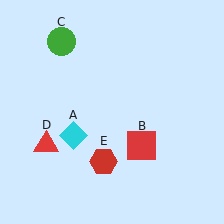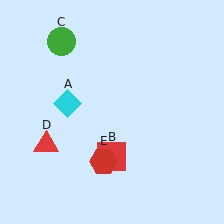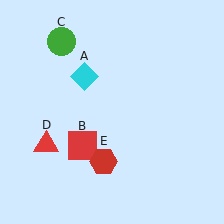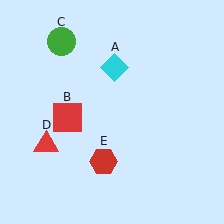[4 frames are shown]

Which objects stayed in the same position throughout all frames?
Green circle (object C) and red triangle (object D) and red hexagon (object E) remained stationary.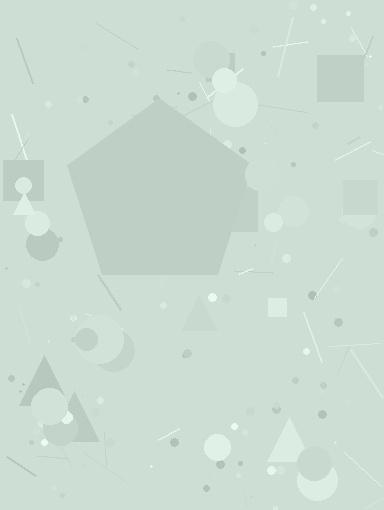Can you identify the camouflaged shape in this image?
The camouflaged shape is a pentagon.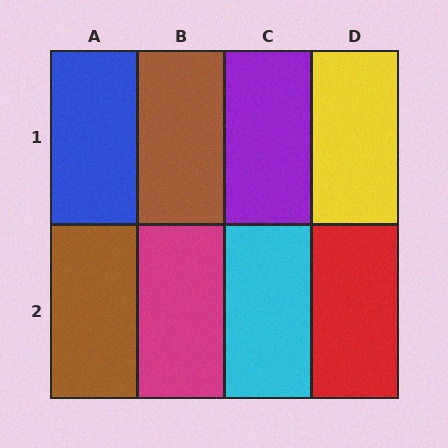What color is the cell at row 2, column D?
Red.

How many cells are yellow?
1 cell is yellow.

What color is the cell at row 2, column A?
Brown.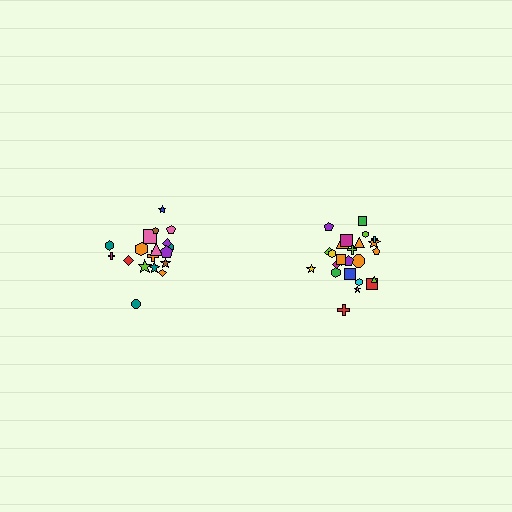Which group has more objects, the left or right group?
The right group.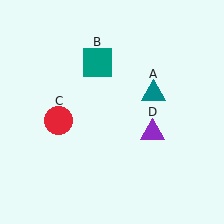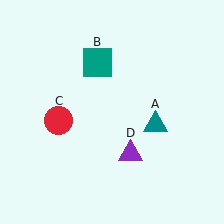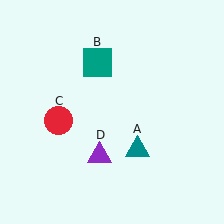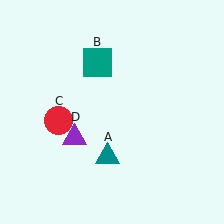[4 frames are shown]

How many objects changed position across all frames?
2 objects changed position: teal triangle (object A), purple triangle (object D).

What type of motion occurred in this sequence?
The teal triangle (object A), purple triangle (object D) rotated clockwise around the center of the scene.